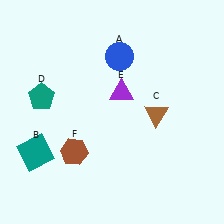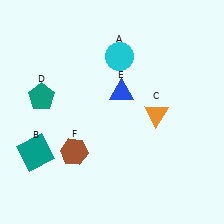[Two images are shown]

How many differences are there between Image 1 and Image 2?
There are 3 differences between the two images.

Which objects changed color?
A changed from blue to cyan. C changed from brown to orange. E changed from purple to blue.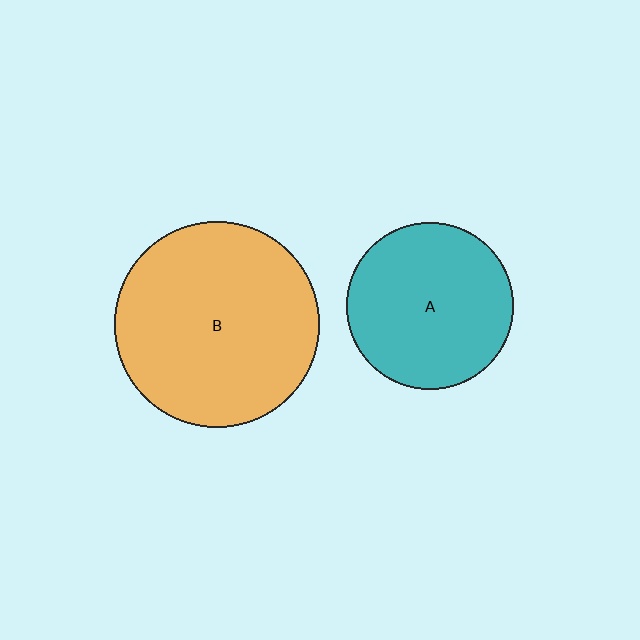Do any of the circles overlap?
No, none of the circles overlap.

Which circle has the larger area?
Circle B (orange).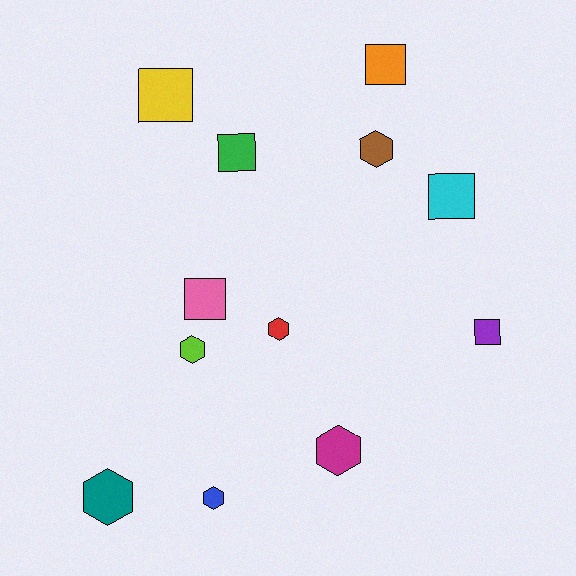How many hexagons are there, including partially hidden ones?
There are 6 hexagons.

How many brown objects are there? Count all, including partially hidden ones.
There is 1 brown object.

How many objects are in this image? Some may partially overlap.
There are 12 objects.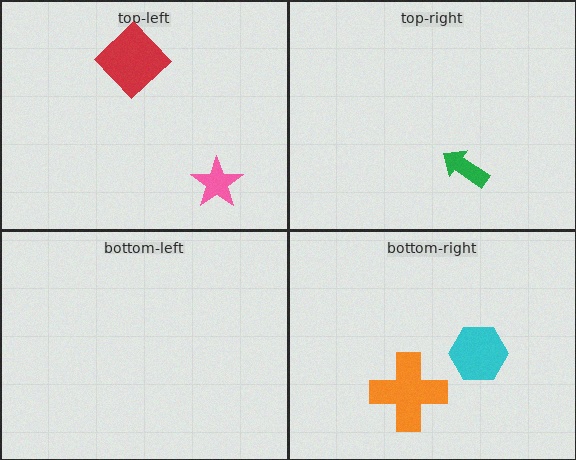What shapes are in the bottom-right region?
The cyan hexagon, the orange cross.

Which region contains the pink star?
The top-left region.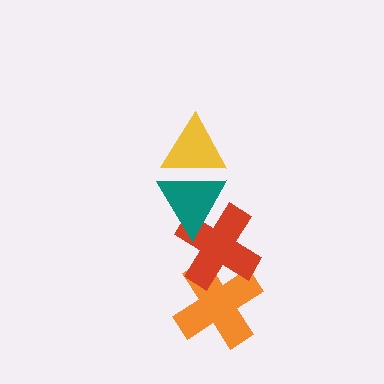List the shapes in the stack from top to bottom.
From top to bottom: the yellow triangle, the teal triangle, the red cross, the orange cross.